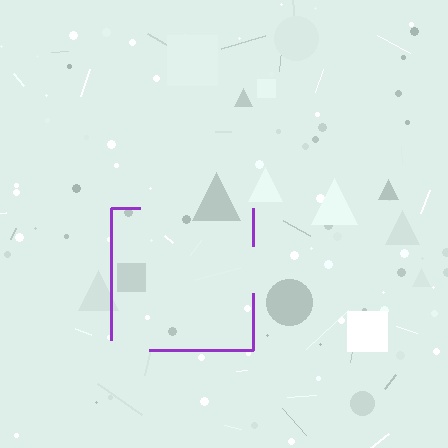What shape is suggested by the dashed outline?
The dashed outline suggests a square.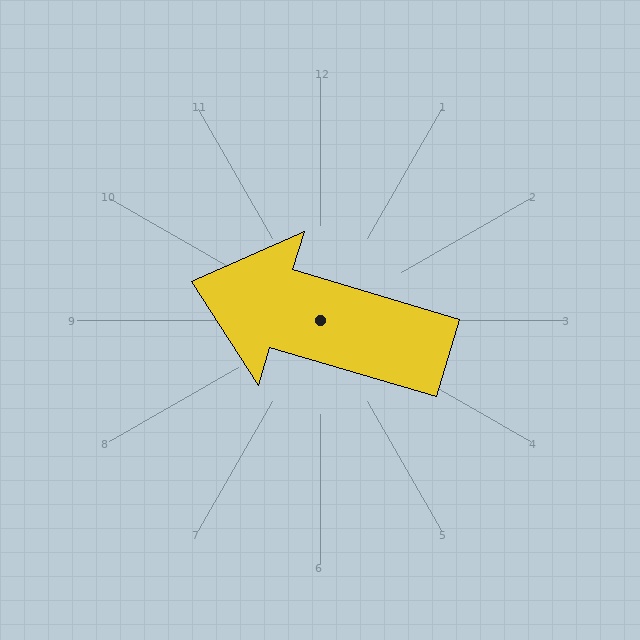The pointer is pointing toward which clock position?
Roughly 10 o'clock.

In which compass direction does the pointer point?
West.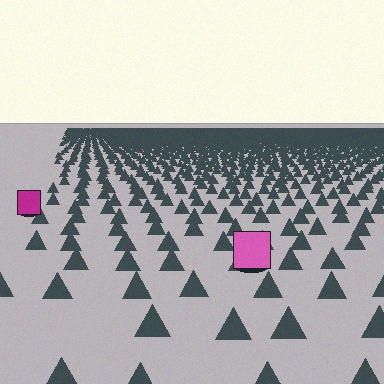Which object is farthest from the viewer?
The magenta square is farthest from the viewer. It appears smaller and the ground texture around it is denser.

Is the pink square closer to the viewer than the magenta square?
Yes. The pink square is closer — you can tell from the texture gradient: the ground texture is coarser near it.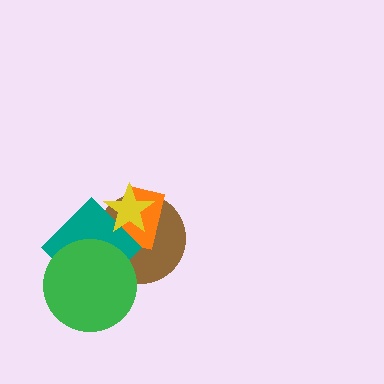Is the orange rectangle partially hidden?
Yes, it is partially covered by another shape.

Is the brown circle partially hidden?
Yes, it is partially covered by another shape.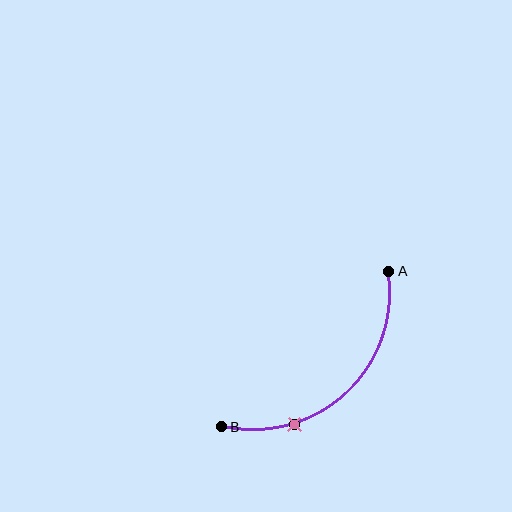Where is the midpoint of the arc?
The arc midpoint is the point on the curve farthest from the straight line joining A and B. It sits below and to the right of that line.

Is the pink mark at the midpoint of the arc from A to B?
No. The pink mark lies on the arc but is closer to endpoint B. The arc midpoint would be at the point on the curve equidistant along the arc from both A and B.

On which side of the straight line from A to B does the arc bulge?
The arc bulges below and to the right of the straight line connecting A and B.